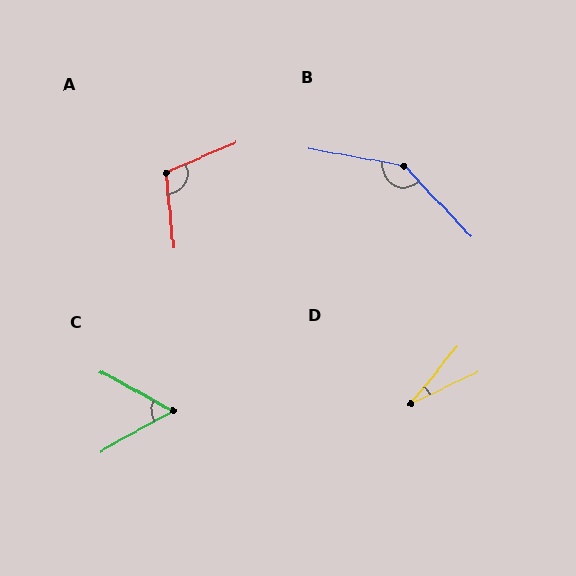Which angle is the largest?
B, at approximately 144 degrees.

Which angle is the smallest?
D, at approximately 26 degrees.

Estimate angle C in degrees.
Approximately 58 degrees.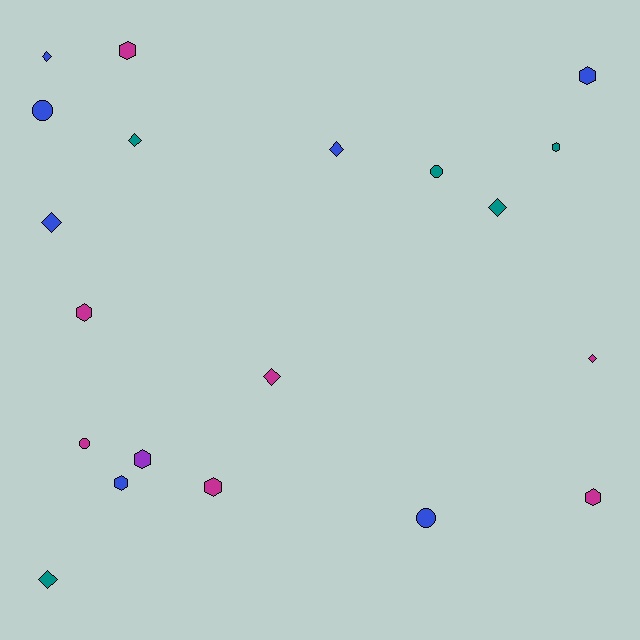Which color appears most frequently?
Blue, with 7 objects.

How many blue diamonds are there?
There are 3 blue diamonds.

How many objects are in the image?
There are 20 objects.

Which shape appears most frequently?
Diamond, with 8 objects.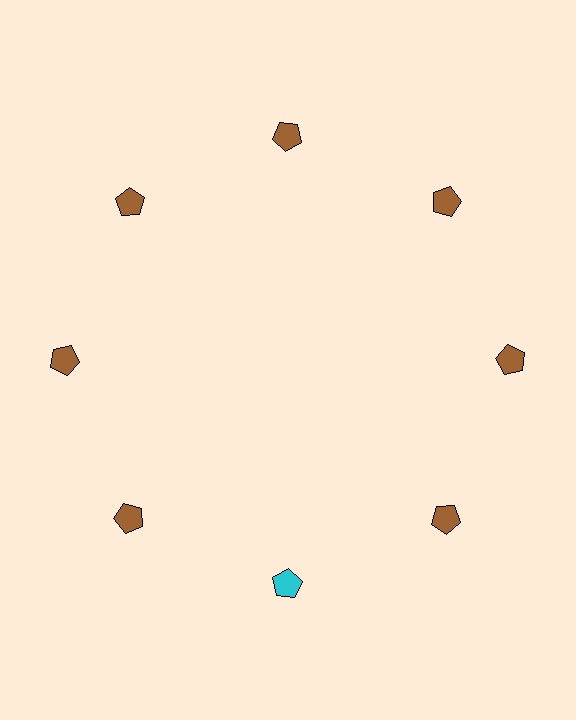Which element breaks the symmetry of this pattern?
The cyan pentagon at roughly the 6 o'clock position breaks the symmetry. All other shapes are brown pentagons.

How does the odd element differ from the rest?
It has a different color: cyan instead of brown.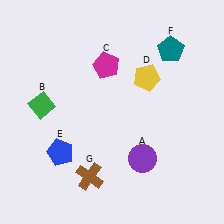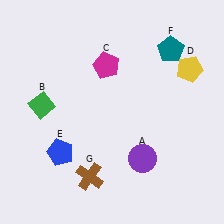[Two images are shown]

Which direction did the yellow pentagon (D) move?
The yellow pentagon (D) moved right.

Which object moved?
The yellow pentagon (D) moved right.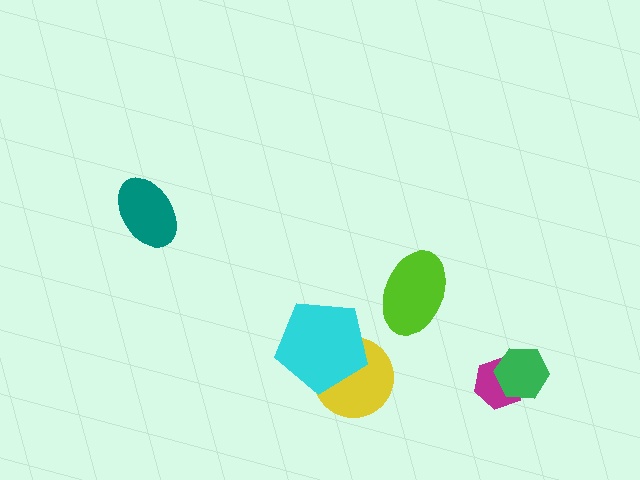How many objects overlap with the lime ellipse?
0 objects overlap with the lime ellipse.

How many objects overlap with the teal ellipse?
0 objects overlap with the teal ellipse.